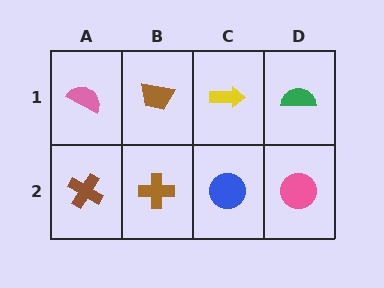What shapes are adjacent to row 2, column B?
A brown trapezoid (row 1, column B), a brown cross (row 2, column A), a blue circle (row 2, column C).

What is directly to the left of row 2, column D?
A blue circle.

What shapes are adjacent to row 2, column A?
A pink semicircle (row 1, column A), a brown cross (row 2, column B).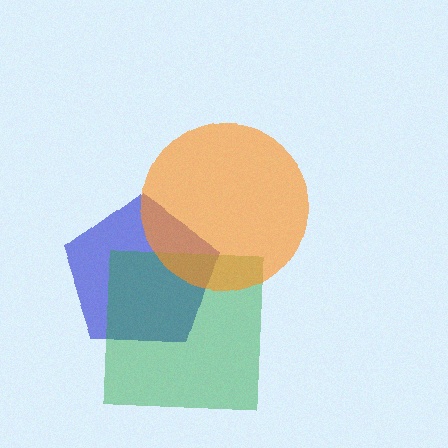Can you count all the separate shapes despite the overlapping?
Yes, there are 3 separate shapes.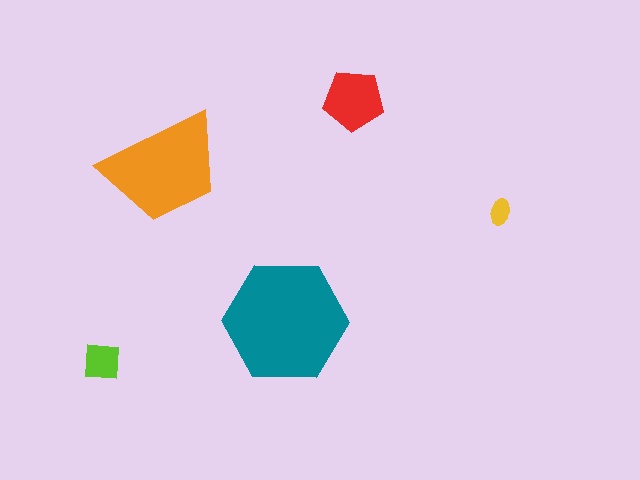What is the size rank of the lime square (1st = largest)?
4th.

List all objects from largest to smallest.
The teal hexagon, the orange trapezoid, the red pentagon, the lime square, the yellow ellipse.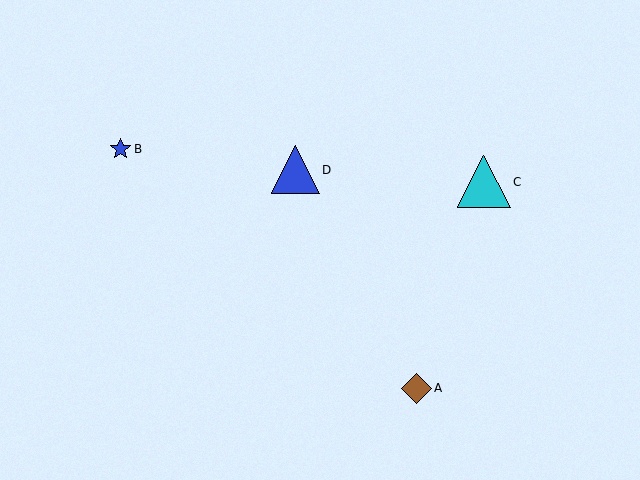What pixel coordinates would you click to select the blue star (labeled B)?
Click at (121, 149) to select the blue star B.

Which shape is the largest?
The cyan triangle (labeled C) is the largest.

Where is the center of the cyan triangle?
The center of the cyan triangle is at (484, 182).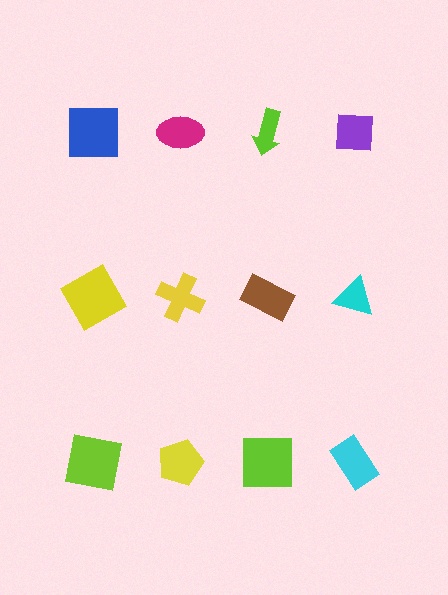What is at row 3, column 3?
A lime square.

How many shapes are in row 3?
4 shapes.